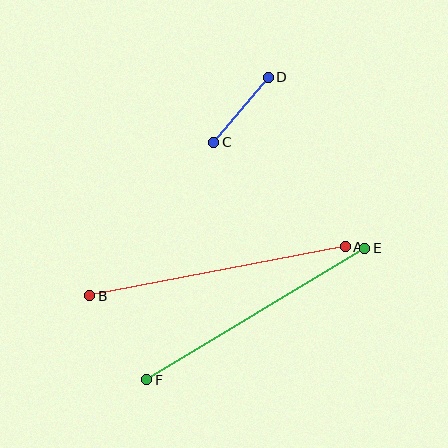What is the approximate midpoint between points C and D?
The midpoint is at approximately (241, 110) pixels.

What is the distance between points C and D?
The distance is approximately 85 pixels.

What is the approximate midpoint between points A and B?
The midpoint is at approximately (217, 271) pixels.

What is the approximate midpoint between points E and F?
The midpoint is at approximately (256, 314) pixels.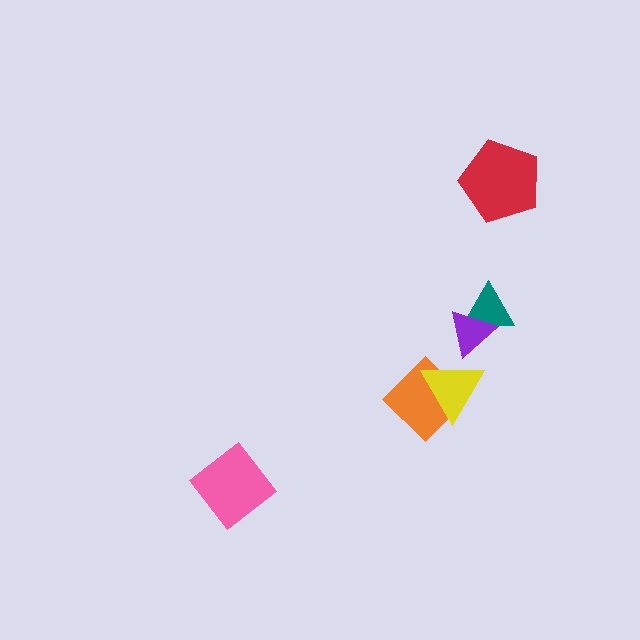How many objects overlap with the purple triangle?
1 object overlaps with the purple triangle.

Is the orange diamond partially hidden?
Yes, it is partially covered by another shape.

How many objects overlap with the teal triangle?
1 object overlaps with the teal triangle.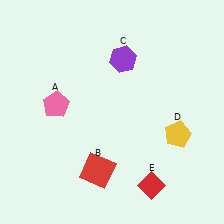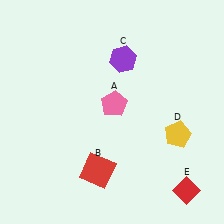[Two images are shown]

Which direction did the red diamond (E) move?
The red diamond (E) moved right.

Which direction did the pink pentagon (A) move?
The pink pentagon (A) moved right.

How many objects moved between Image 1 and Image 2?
2 objects moved between the two images.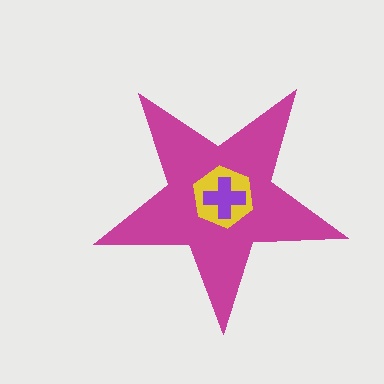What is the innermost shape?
The purple cross.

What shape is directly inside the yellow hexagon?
The purple cross.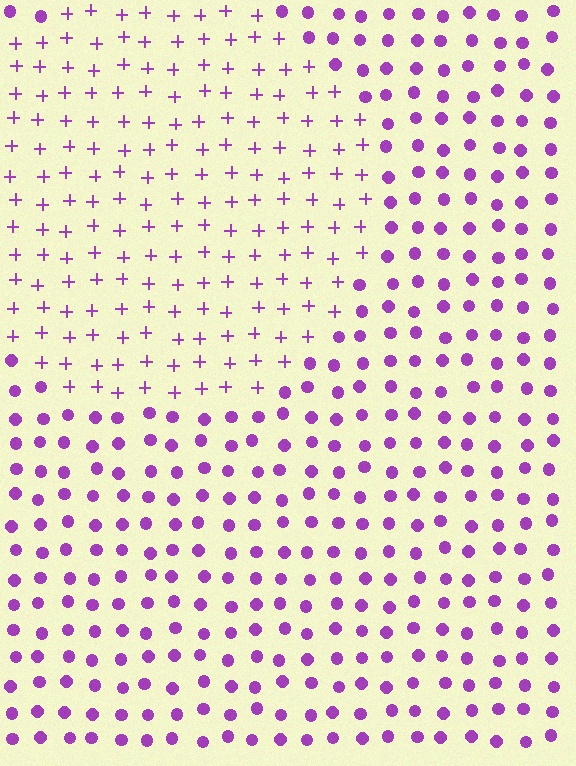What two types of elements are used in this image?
The image uses plus signs inside the circle region and circles outside it.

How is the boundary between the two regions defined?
The boundary is defined by a change in element shape: plus signs inside vs. circles outside. All elements share the same color and spacing.